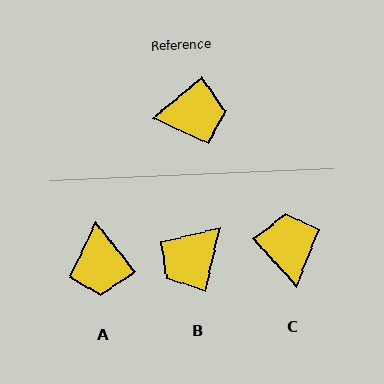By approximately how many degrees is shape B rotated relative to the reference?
Approximately 142 degrees clockwise.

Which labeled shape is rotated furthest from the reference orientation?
B, about 142 degrees away.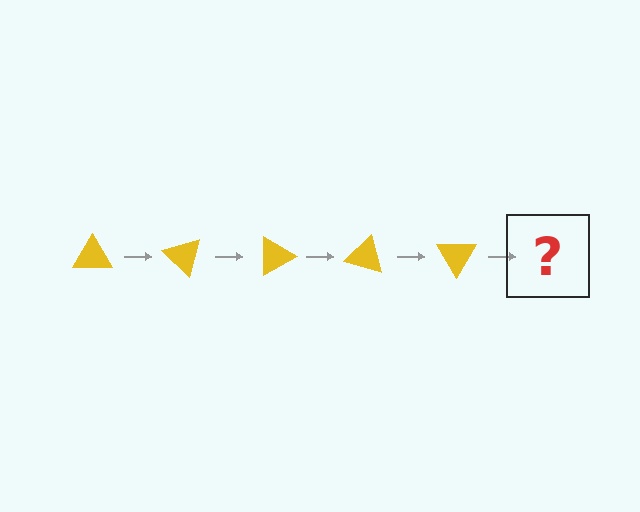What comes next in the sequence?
The next element should be a yellow triangle rotated 225 degrees.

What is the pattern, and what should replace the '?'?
The pattern is that the triangle rotates 45 degrees each step. The '?' should be a yellow triangle rotated 225 degrees.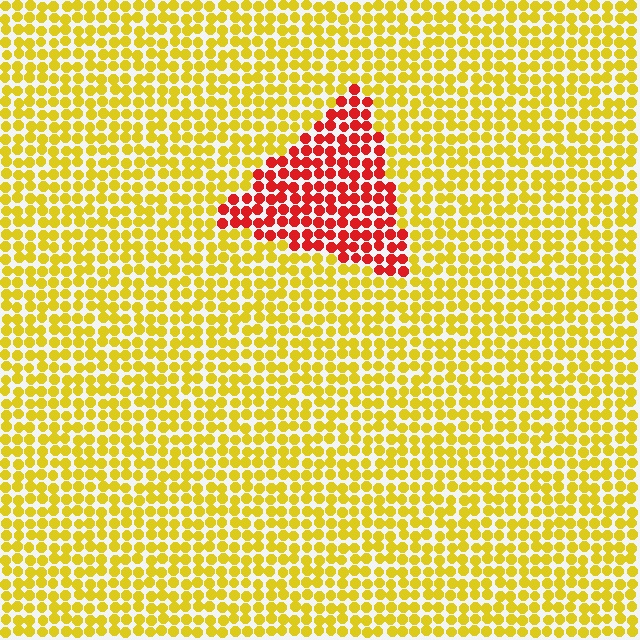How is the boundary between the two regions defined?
The boundary is defined purely by a slight shift in hue (about 56 degrees). Spacing, size, and orientation are identical on both sides.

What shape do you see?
I see a triangle.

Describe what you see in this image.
The image is filled with small yellow elements in a uniform arrangement. A triangle-shaped region is visible where the elements are tinted to a slightly different hue, forming a subtle color boundary.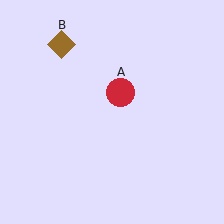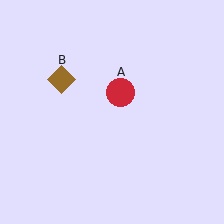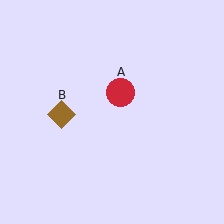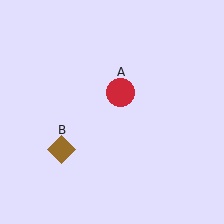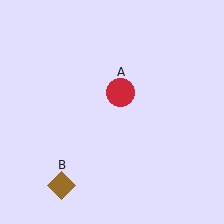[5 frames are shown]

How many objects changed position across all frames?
1 object changed position: brown diamond (object B).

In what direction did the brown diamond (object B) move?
The brown diamond (object B) moved down.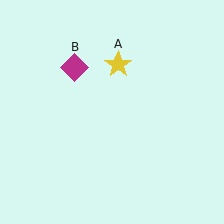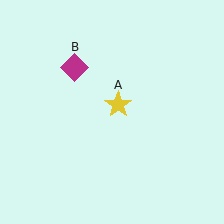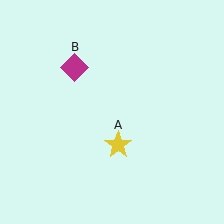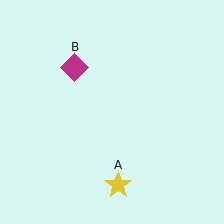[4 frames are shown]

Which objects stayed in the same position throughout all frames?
Magenta diamond (object B) remained stationary.